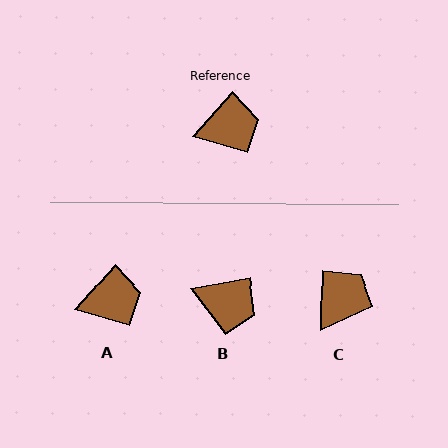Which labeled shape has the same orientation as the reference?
A.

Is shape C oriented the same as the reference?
No, it is off by about 41 degrees.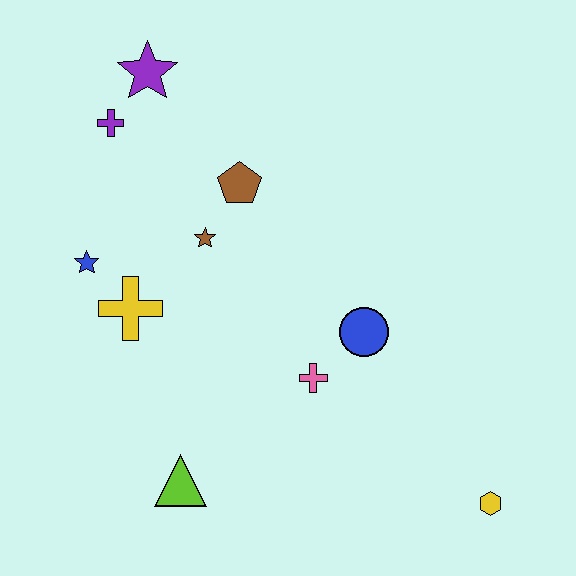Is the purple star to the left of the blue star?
No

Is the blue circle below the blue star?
Yes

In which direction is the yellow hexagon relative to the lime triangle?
The yellow hexagon is to the right of the lime triangle.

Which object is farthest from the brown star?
The yellow hexagon is farthest from the brown star.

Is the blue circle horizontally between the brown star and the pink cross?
No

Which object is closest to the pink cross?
The blue circle is closest to the pink cross.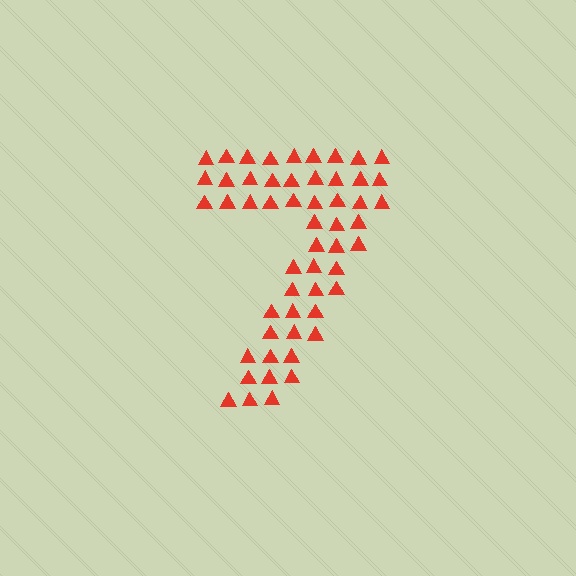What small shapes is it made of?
It is made of small triangles.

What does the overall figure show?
The overall figure shows the digit 7.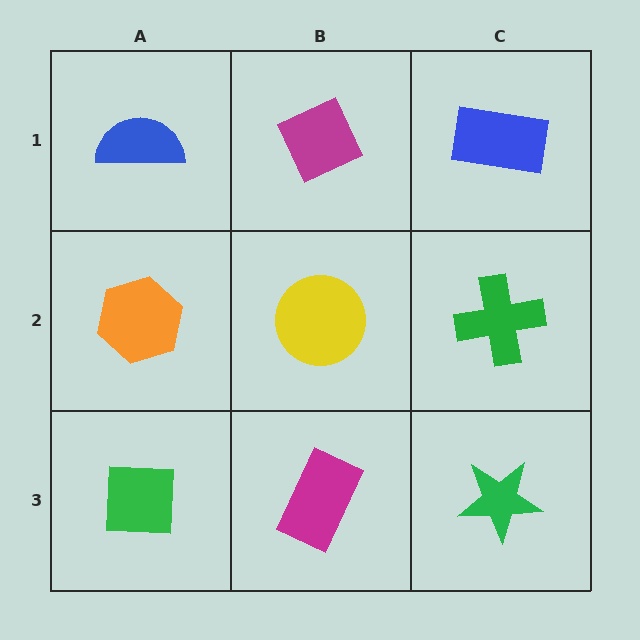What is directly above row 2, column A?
A blue semicircle.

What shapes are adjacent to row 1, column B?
A yellow circle (row 2, column B), a blue semicircle (row 1, column A), a blue rectangle (row 1, column C).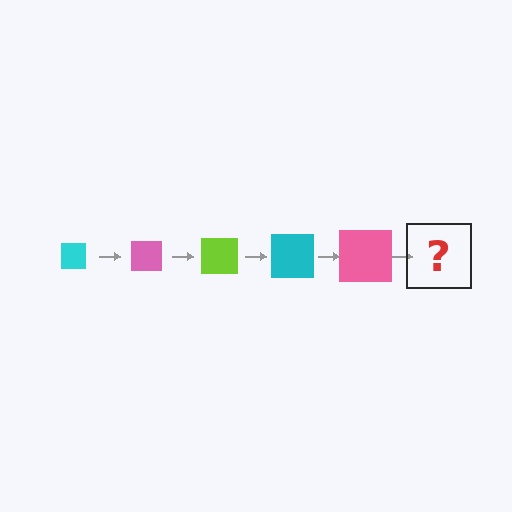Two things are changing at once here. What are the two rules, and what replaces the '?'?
The two rules are that the square grows larger each step and the color cycles through cyan, pink, and lime. The '?' should be a lime square, larger than the previous one.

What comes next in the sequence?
The next element should be a lime square, larger than the previous one.